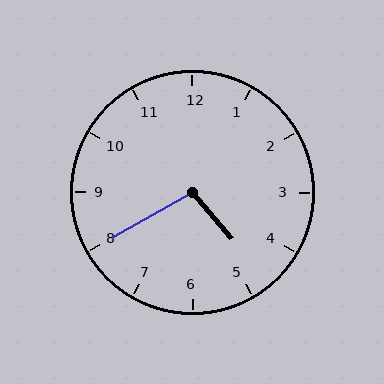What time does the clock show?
4:40.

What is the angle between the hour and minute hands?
Approximately 100 degrees.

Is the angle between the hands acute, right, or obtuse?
It is obtuse.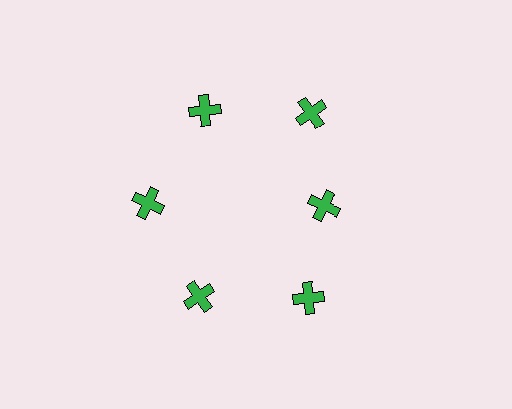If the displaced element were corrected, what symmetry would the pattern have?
It would have 6-fold rotational symmetry — the pattern would map onto itself every 60 degrees.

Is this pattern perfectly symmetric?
No. The 6 green crosses are arranged in a ring, but one element near the 3 o'clock position is pulled inward toward the center, breaking the 6-fold rotational symmetry.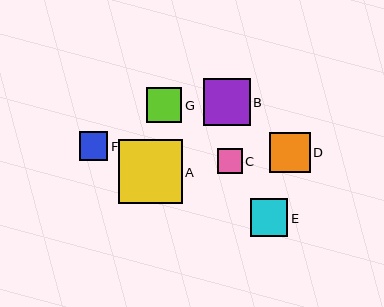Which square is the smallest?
Square C is the smallest with a size of approximately 25 pixels.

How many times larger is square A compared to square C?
Square A is approximately 2.5 times the size of square C.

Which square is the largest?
Square A is the largest with a size of approximately 64 pixels.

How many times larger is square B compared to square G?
Square B is approximately 1.3 times the size of square G.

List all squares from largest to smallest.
From largest to smallest: A, B, D, E, G, F, C.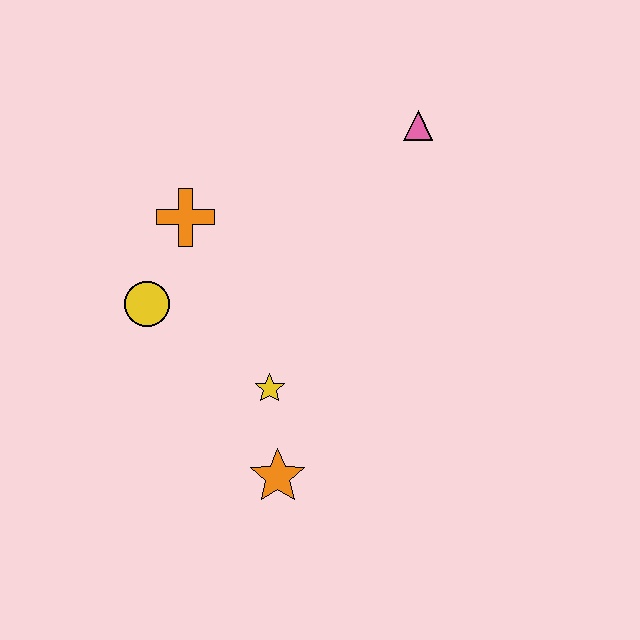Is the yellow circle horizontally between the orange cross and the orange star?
No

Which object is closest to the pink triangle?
The orange cross is closest to the pink triangle.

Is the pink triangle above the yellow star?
Yes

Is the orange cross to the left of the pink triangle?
Yes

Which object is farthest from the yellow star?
The pink triangle is farthest from the yellow star.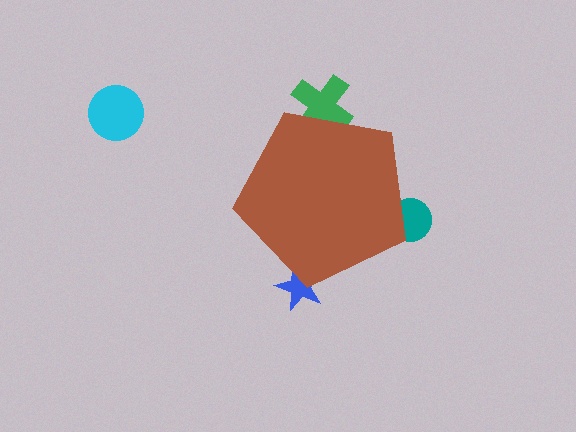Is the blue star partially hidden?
Yes, the blue star is partially hidden behind the brown pentagon.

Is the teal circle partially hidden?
Yes, the teal circle is partially hidden behind the brown pentagon.